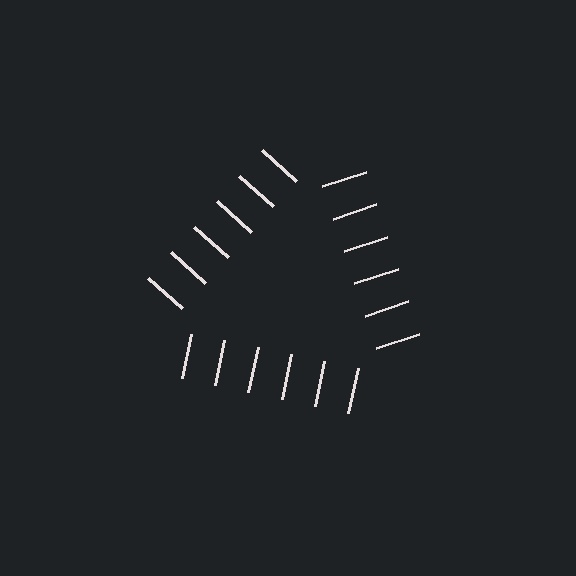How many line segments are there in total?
18 — 6 along each of the 3 edges.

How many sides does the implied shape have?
3 sides — the line-ends trace a triangle.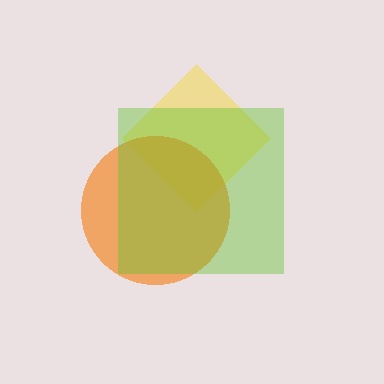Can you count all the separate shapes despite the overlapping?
Yes, there are 3 separate shapes.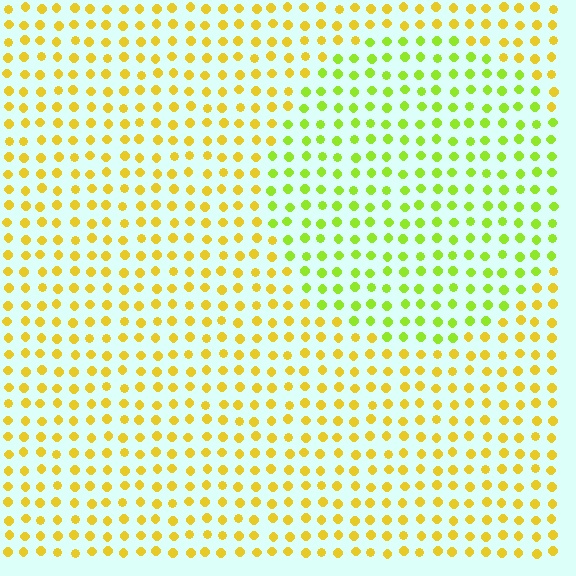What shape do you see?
I see a circle.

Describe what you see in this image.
The image is filled with small yellow elements in a uniform arrangement. A circle-shaped region is visible where the elements are tinted to a slightly different hue, forming a subtle color boundary.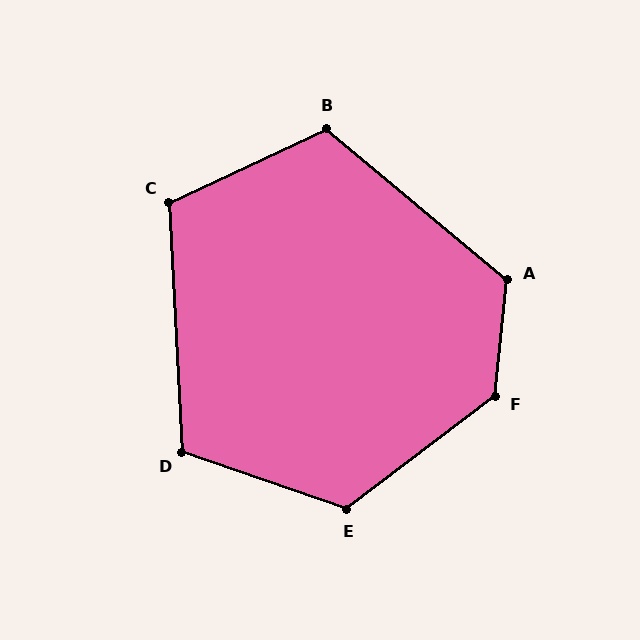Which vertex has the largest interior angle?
F, at approximately 133 degrees.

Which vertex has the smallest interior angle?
D, at approximately 112 degrees.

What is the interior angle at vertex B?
Approximately 115 degrees (obtuse).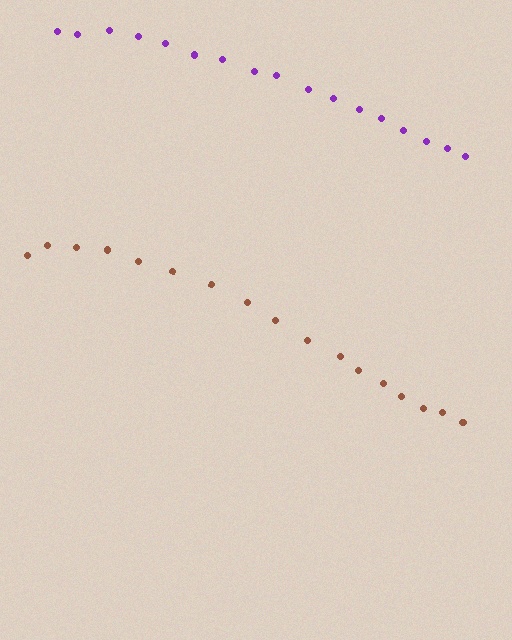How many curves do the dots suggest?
There are 2 distinct paths.